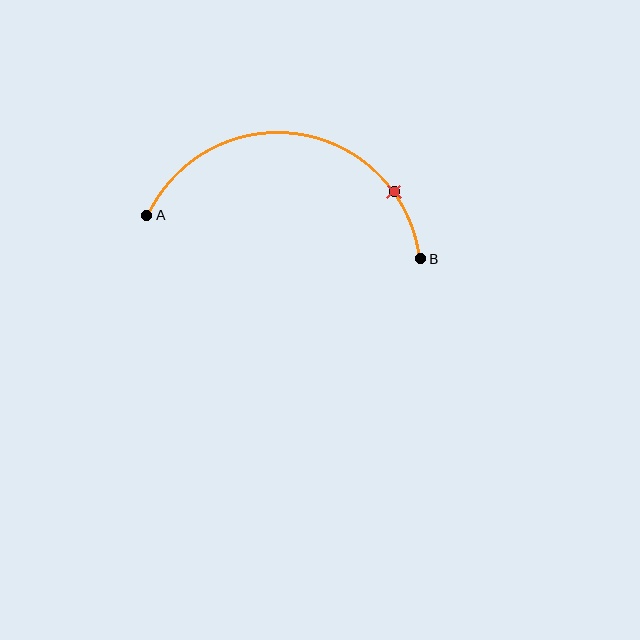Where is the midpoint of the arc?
The arc midpoint is the point on the curve farthest from the straight line joining A and B. It sits above that line.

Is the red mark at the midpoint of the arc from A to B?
No. The red mark lies on the arc but is closer to endpoint B. The arc midpoint would be at the point on the curve equidistant along the arc from both A and B.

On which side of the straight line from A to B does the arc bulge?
The arc bulges above the straight line connecting A and B.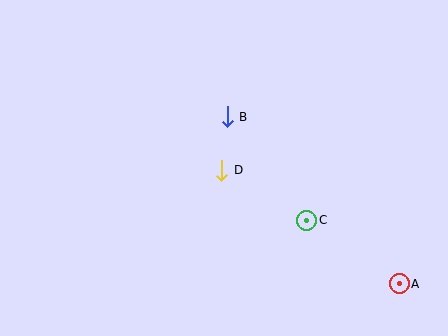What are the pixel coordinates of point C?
Point C is at (307, 220).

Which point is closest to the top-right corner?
Point B is closest to the top-right corner.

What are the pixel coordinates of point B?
Point B is at (227, 117).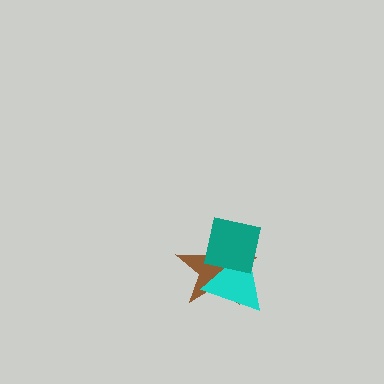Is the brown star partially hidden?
Yes, it is partially covered by another shape.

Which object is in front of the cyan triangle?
The teal square is in front of the cyan triangle.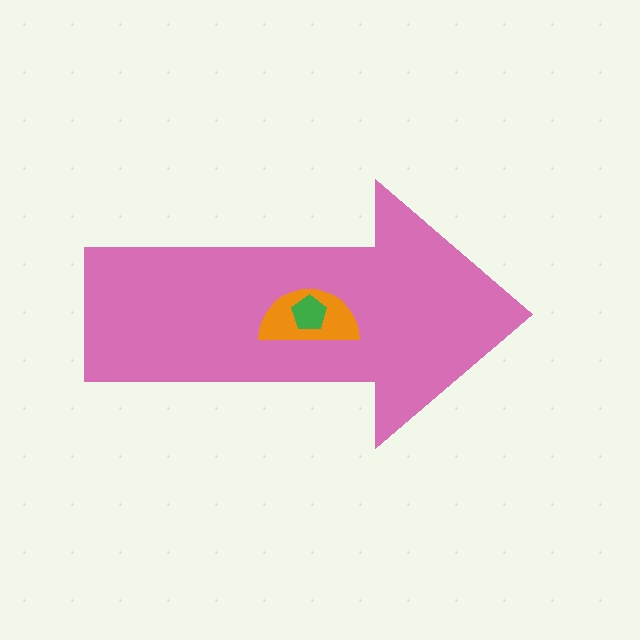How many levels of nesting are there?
3.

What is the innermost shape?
The green pentagon.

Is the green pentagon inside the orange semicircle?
Yes.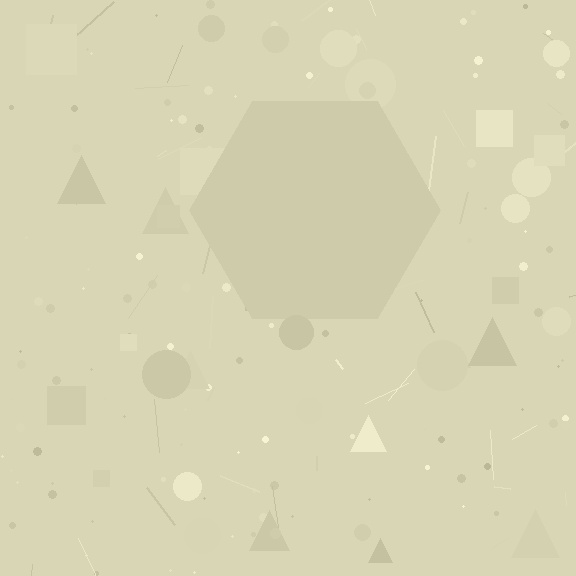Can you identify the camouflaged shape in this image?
The camouflaged shape is a hexagon.